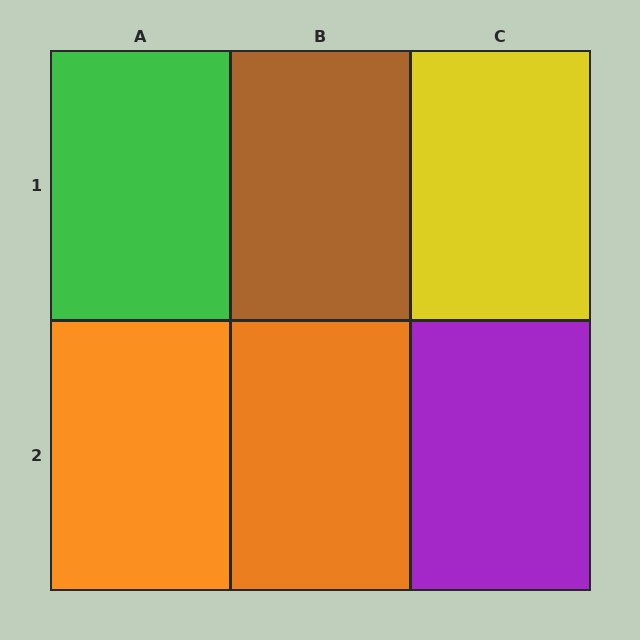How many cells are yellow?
1 cell is yellow.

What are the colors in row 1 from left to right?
Green, brown, yellow.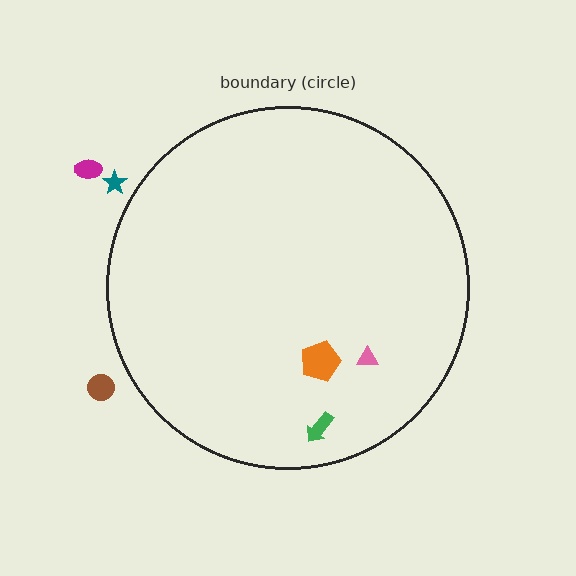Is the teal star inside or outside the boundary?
Outside.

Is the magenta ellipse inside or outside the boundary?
Outside.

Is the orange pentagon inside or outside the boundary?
Inside.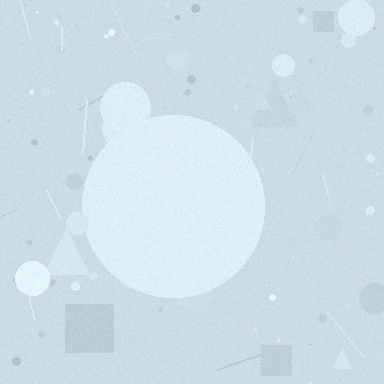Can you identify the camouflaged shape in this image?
The camouflaged shape is a circle.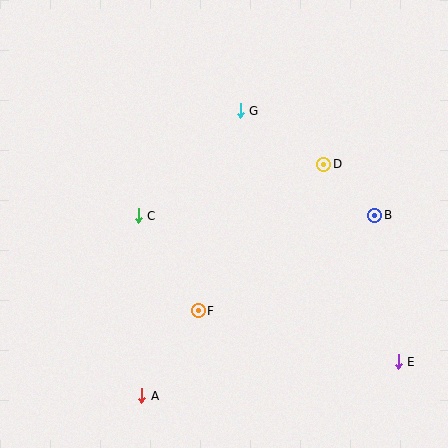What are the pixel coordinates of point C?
Point C is at (138, 216).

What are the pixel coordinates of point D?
Point D is at (324, 164).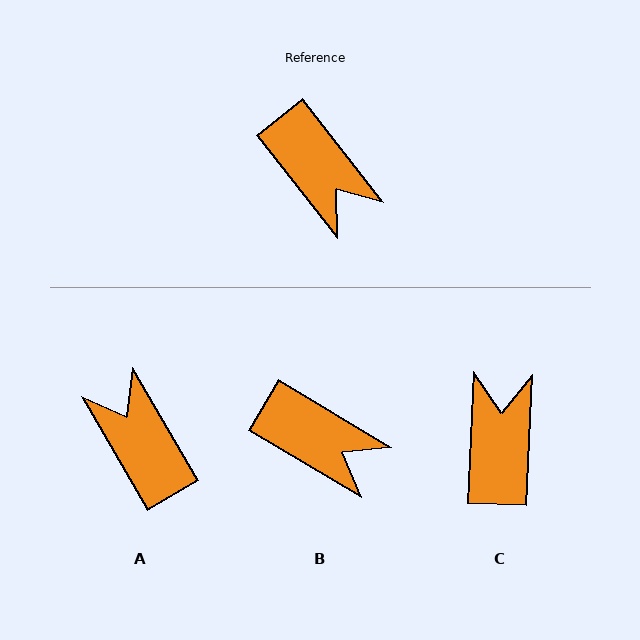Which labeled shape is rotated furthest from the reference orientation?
A, about 172 degrees away.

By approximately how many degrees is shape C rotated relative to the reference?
Approximately 139 degrees counter-clockwise.